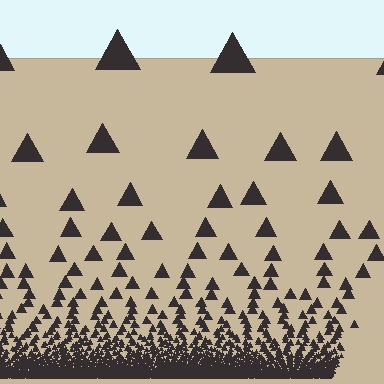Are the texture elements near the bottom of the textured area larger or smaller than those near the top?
Smaller. The gradient is inverted — elements near the bottom are smaller and denser.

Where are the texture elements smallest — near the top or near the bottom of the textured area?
Near the bottom.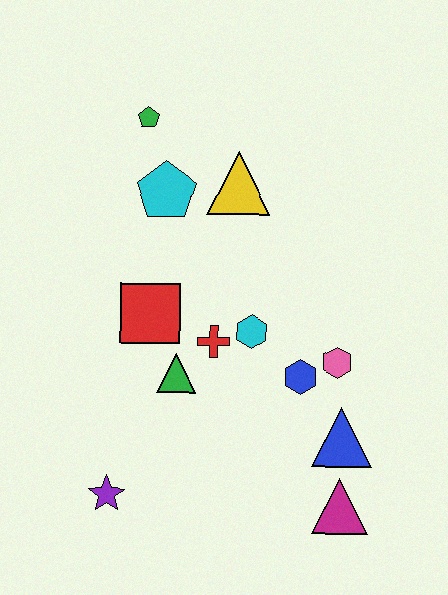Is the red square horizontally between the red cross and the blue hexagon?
No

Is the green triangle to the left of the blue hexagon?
Yes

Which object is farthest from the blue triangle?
The green pentagon is farthest from the blue triangle.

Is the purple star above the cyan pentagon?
No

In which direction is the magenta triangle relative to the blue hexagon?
The magenta triangle is below the blue hexagon.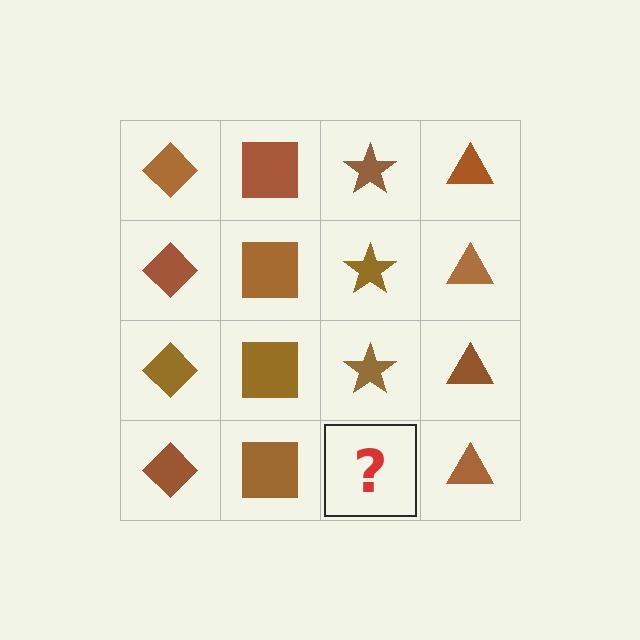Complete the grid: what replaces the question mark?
The question mark should be replaced with a brown star.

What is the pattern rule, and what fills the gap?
The rule is that each column has a consistent shape. The gap should be filled with a brown star.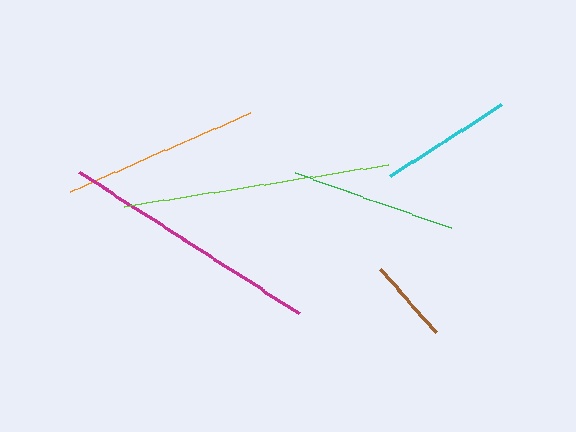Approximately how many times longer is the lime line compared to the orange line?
The lime line is approximately 1.4 times the length of the orange line.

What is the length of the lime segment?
The lime segment is approximately 268 pixels long.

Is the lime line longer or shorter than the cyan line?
The lime line is longer than the cyan line.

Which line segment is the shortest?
The brown line is the shortest at approximately 84 pixels.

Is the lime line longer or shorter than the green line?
The lime line is longer than the green line.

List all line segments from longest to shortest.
From longest to shortest: lime, magenta, orange, green, cyan, brown.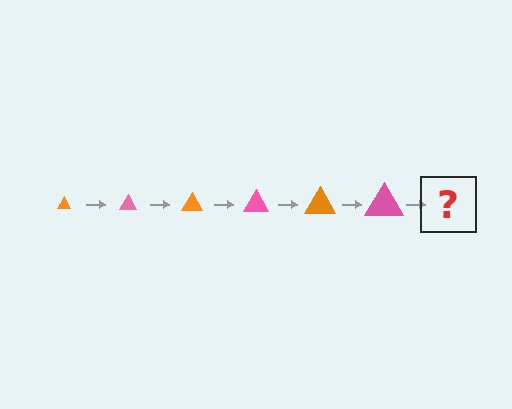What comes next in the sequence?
The next element should be an orange triangle, larger than the previous one.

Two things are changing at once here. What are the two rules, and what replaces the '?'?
The two rules are that the triangle grows larger each step and the color cycles through orange and pink. The '?' should be an orange triangle, larger than the previous one.